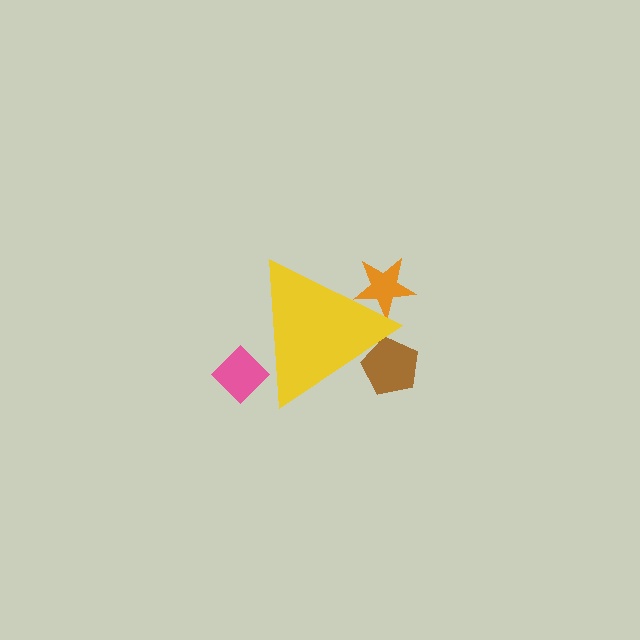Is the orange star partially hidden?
Yes, the orange star is partially hidden behind the yellow triangle.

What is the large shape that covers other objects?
A yellow triangle.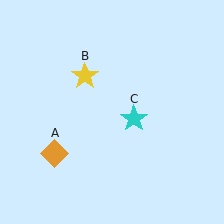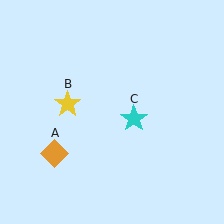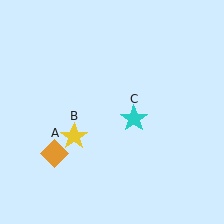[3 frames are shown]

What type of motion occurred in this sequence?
The yellow star (object B) rotated counterclockwise around the center of the scene.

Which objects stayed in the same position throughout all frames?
Orange diamond (object A) and cyan star (object C) remained stationary.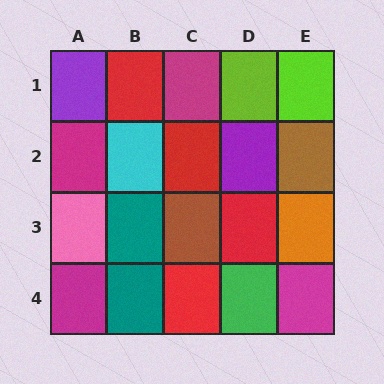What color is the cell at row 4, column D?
Green.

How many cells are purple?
2 cells are purple.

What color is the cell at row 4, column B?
Teal.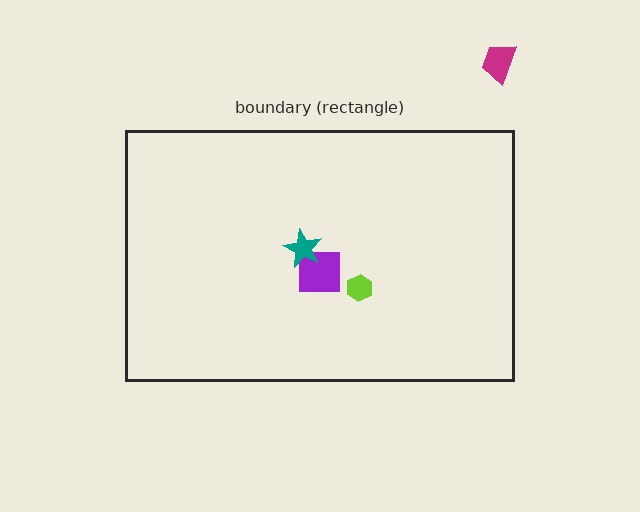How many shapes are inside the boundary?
3 inside, 1 outside.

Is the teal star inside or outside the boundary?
Inside.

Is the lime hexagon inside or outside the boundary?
Inside.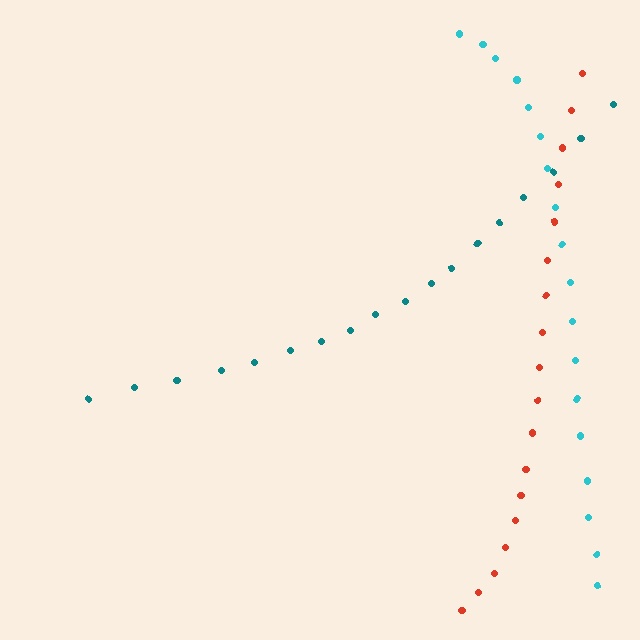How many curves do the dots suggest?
There are 3 distinct paths.